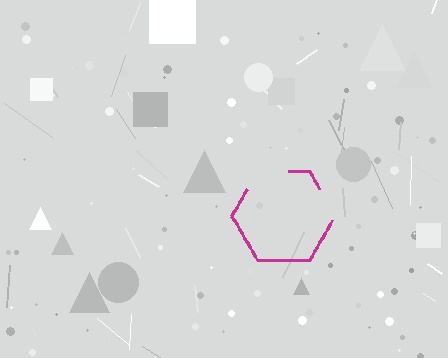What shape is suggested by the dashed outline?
The dashed outline suggests a hexagon.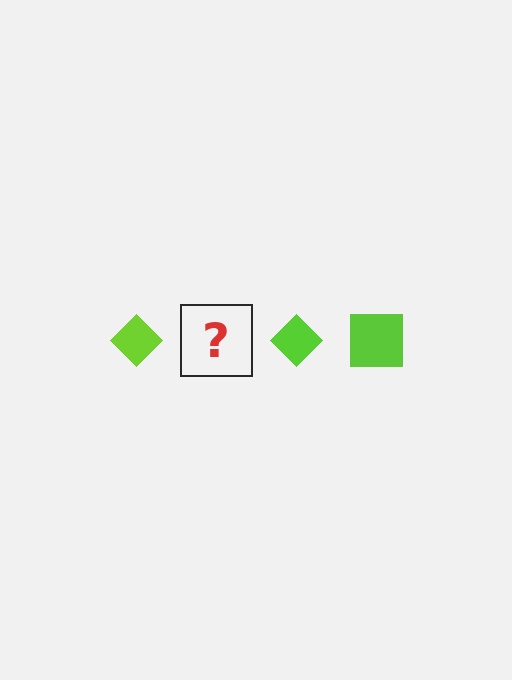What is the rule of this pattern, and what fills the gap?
The rule is that the pattern cycles through diamond, square shapes in lime. The gap should be filled with a lime square.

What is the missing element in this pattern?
The missing element is a lime square.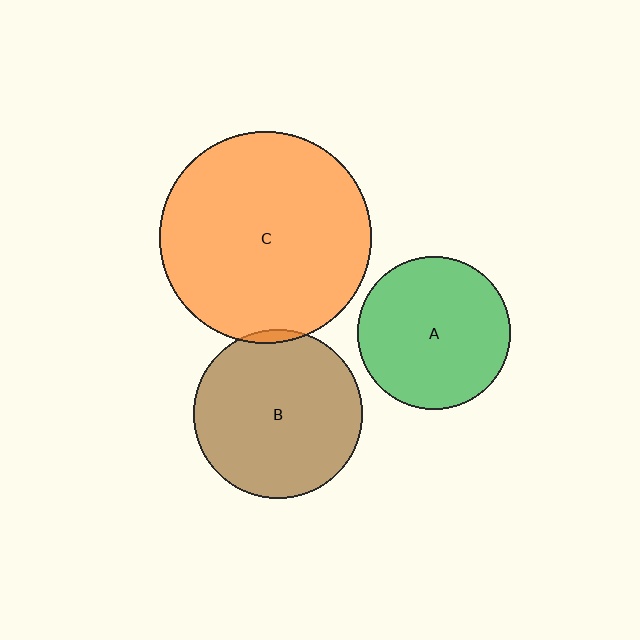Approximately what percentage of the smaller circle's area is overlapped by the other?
Approximately 5%.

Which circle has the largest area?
Circle C (orange).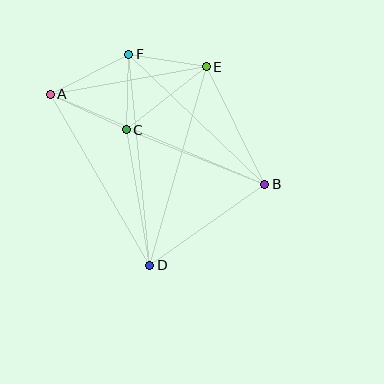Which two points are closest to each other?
Points C and F are closest to each other.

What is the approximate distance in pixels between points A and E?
The distance between A and E is approximately 159 pixels.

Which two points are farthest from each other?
Points A and B are farthest from each other.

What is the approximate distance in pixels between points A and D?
The distance between A and D is approximately 198 pixels.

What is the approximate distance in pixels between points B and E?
The distance between B and E is approximately 131 pixels.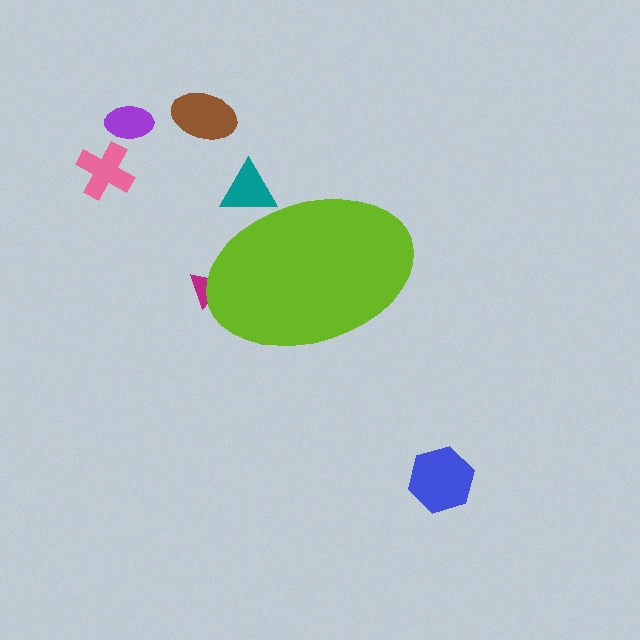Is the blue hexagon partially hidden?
No, the blue hexagon is fully visible.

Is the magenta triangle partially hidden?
Yes, the magenta triangle is partially hidden behind the lime ellipse.